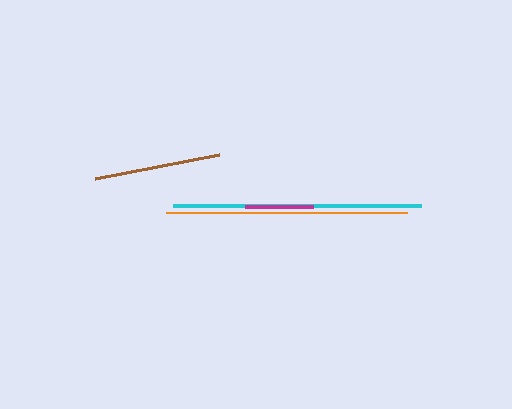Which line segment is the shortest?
The magenta line is the shortest at approximately 67 pixels.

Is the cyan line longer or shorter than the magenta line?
The cyan line is longer than the magenta line.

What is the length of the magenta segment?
The magenta segment is approximately 67 pixels long.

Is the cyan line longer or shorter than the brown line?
The cyan line is longer than the brown line.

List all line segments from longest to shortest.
From longest to shortest: cyan, orange, brown, magenta.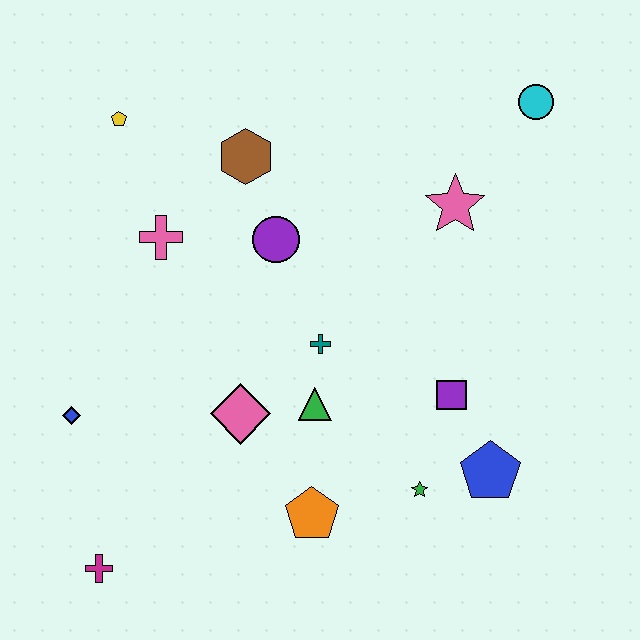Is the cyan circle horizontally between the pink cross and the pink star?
No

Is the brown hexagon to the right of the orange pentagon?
No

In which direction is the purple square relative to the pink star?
The purple square is below the pink star.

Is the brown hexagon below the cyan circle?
Yes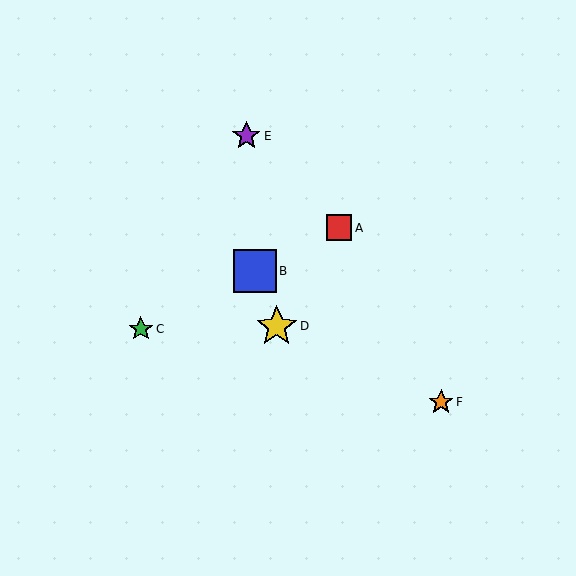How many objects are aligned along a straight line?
3 objects (A, B, C) are aligned along a straight line.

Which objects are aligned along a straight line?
Objects A, B, C are aligned along a straight line.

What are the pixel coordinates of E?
Object E is at (246, 136).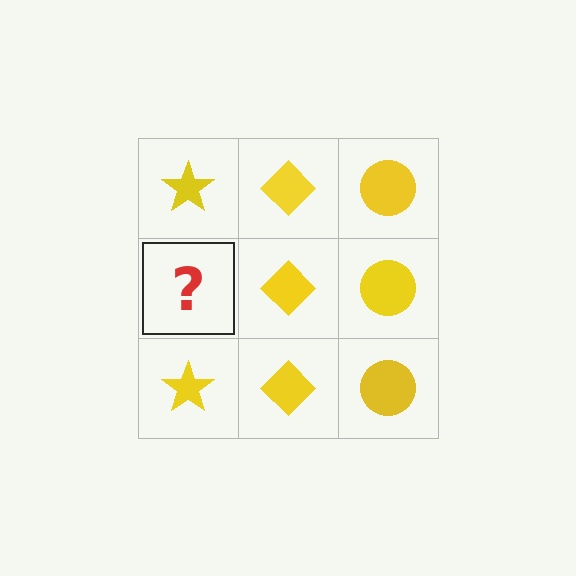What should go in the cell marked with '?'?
The missing cell should contain a yellow star.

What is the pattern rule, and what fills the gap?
The rule is that each column has a consistent shape. The gap should be filled with a yellow star.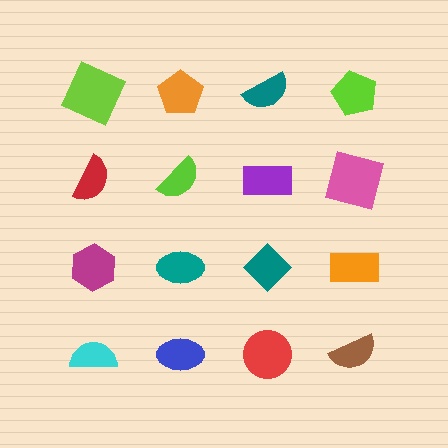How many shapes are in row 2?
4 shapes.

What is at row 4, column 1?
A cyan semicircle.